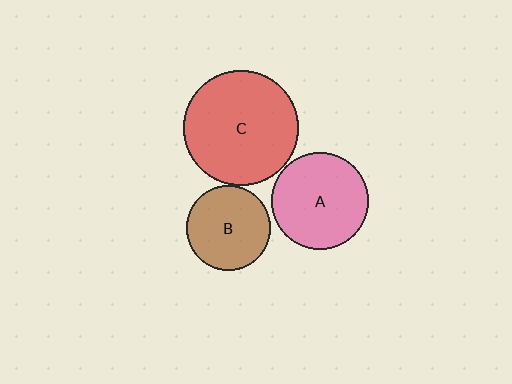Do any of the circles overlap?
No, none of the circles overlap.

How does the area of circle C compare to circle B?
Approximately 1.9 times.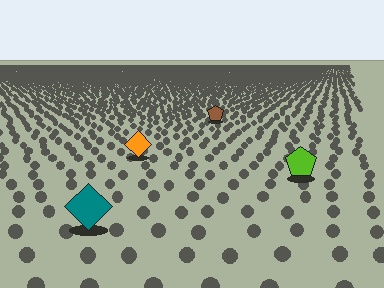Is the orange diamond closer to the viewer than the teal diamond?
No. The teal diamond is closer — you can tell from the texture gradient: the ground texture is coarser near it.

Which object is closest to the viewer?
The teal diamond is closest. The texture marks near it are larger and more spread out.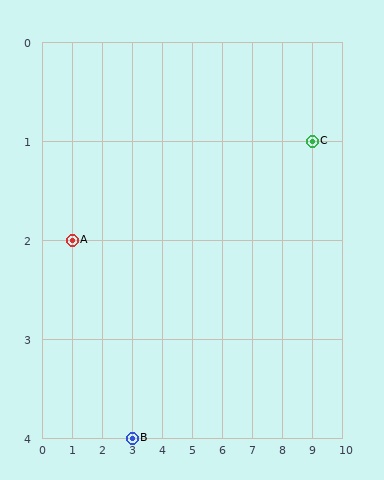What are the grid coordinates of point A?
Point A is at grid coordinates (1, 2).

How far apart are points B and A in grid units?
Points B and A are 2 columns and 2 rows apart (about 2.8 grid units diagonally).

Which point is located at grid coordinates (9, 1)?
Point C is at (9, 1).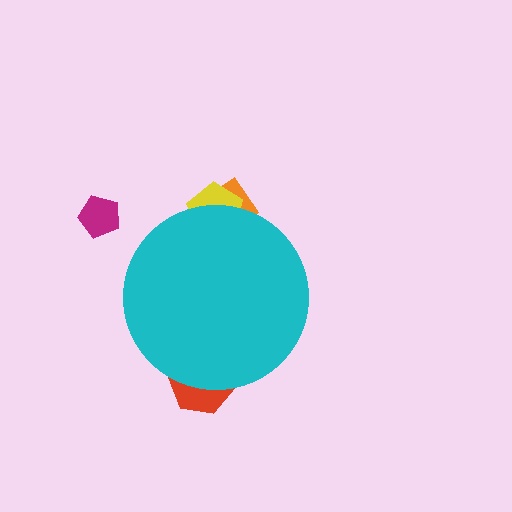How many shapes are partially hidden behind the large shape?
3 shapes are partially hidden.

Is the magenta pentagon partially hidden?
No, the magenta pentagon is fully visible.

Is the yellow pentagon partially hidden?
Yes, the yellow pentagon is partially hidden behind the cyan circle.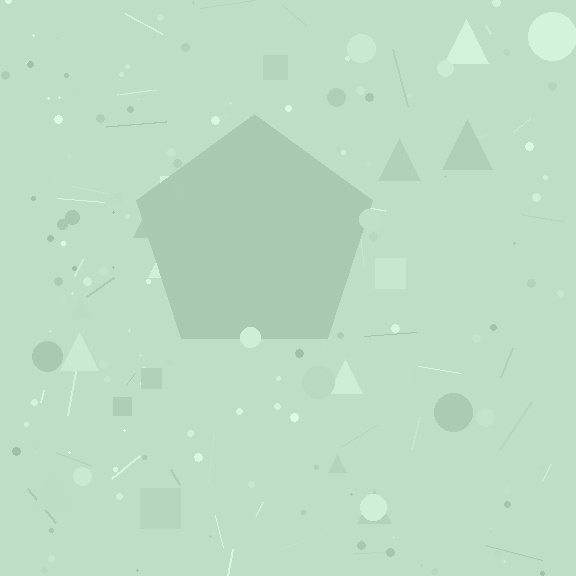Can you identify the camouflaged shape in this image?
The camouflaged shape is a pentagon.